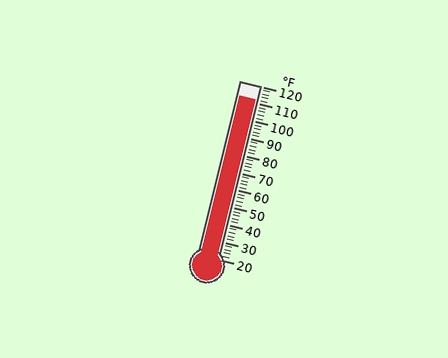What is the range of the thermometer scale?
The thermometer scale ranges from 20°F to 120°F.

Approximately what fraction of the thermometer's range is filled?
The thermometer is filled to approximately 90% of its range.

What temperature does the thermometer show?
The thermometer shows approximately 112°F.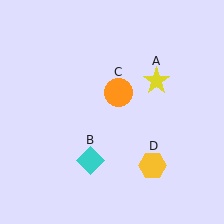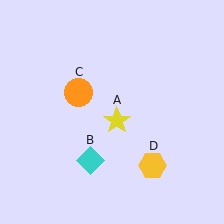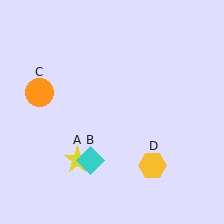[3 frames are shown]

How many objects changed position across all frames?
2 objects changed position: yellow star (object A), orange circle (object C).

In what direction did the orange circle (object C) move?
The orange circle (object C) moved left.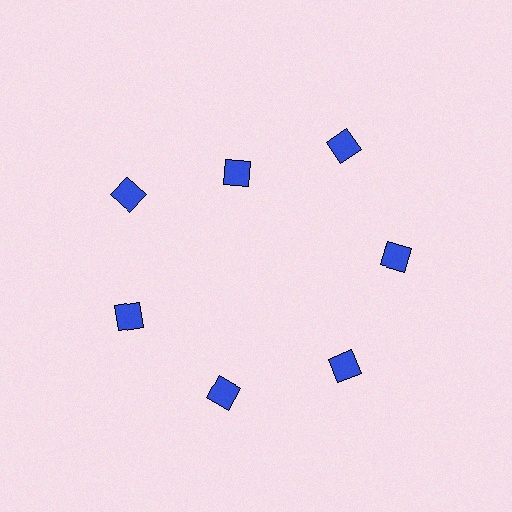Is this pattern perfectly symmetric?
No. The 7 blue diamonds are arranged in a ring, but one element near the 12 o'clock position is pulled inward toward the center, breaking the 7-fold rotational symmetry.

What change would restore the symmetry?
The symmetry would be restored by moving it outward, back onto the ring so that all 7 diamonds sit at equal angles and equal distance from the center.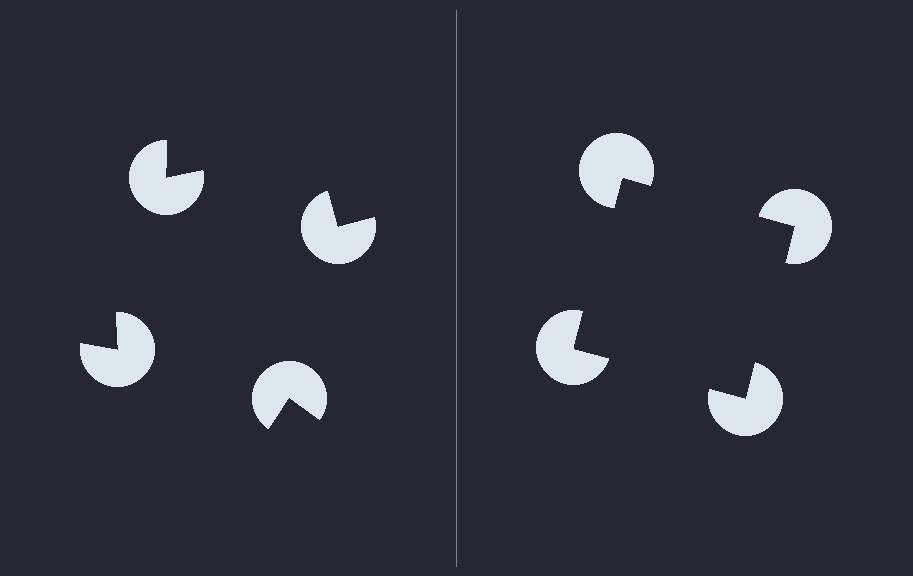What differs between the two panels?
The pac-man discs are positioned identically on both sides; only the wedge orientations differ. On the right they align to a square; on the left they are misaligned.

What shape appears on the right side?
An illusory square.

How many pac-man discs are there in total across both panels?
8 — 4 on each side.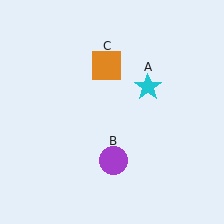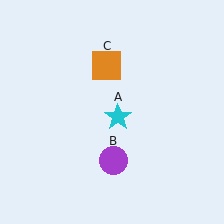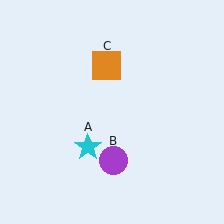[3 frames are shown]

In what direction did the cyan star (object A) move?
The cyan star (object A) moved down and to the left.